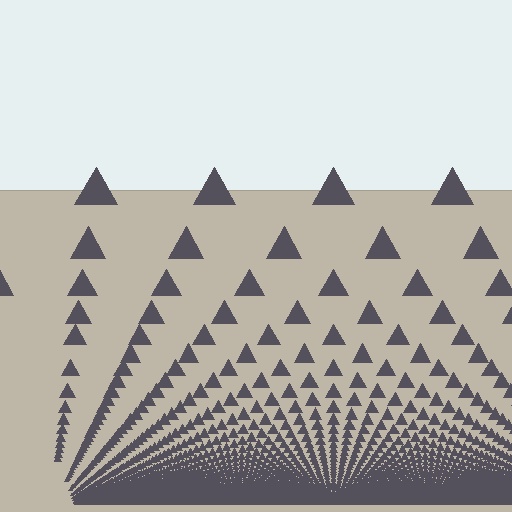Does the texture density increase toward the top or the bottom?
Density increases toward the bottom.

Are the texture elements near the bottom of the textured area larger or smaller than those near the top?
Smaller. The gradient is inverted — elements near the bottom are smaller and denser.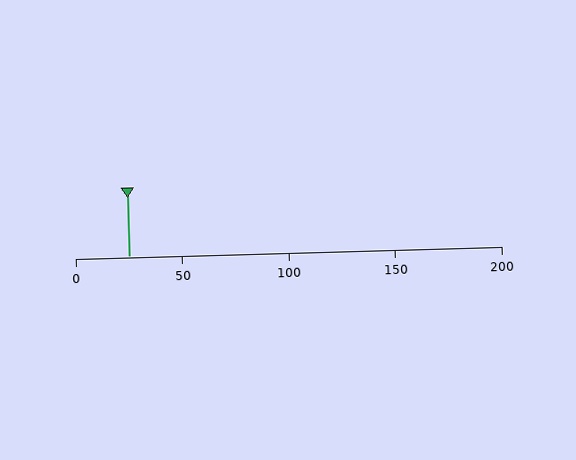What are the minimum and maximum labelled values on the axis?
The axis runs from 0 to 200.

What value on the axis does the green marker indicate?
The marker indicates approximately 25.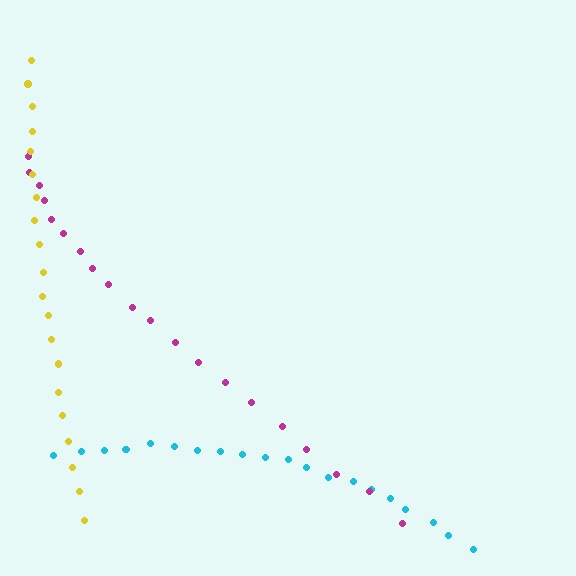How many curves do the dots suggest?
There are 3 distinct paths.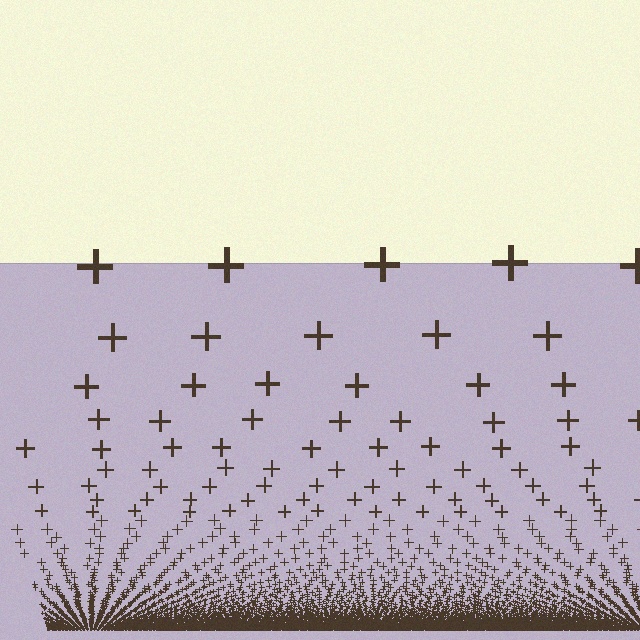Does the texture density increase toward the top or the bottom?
Density increases toward the bottom.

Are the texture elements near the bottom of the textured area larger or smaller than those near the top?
Smaller. The gradient is inverted — elements near the bottom are smaller and denser.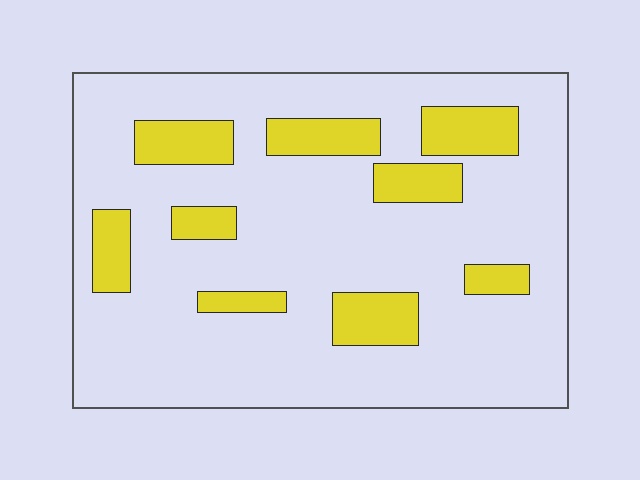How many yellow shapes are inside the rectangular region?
9.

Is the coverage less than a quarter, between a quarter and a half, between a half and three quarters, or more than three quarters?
Less than a quarter.